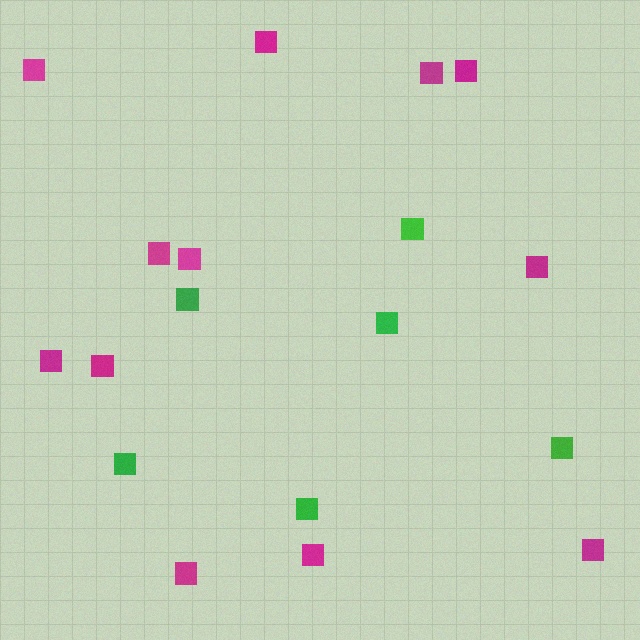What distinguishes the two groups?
There are 2 groups: one group of green squares (6) and one group of magenta squares (12).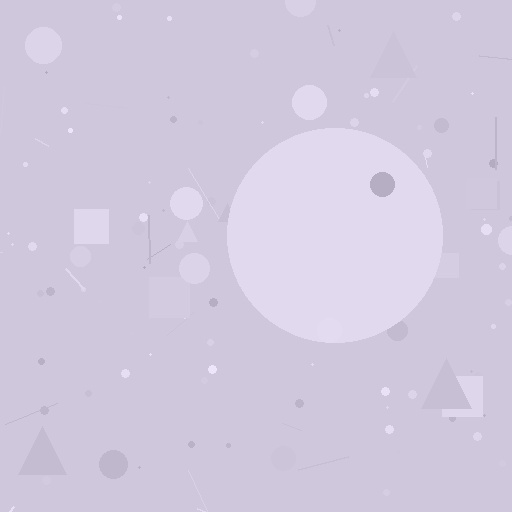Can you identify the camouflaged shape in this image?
The camouflaged shape is a circle.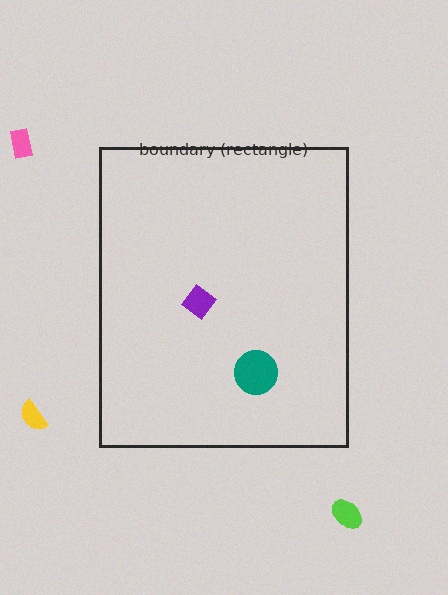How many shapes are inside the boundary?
2 inside, 3 outside.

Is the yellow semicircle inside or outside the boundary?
Outside.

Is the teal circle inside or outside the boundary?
Inside.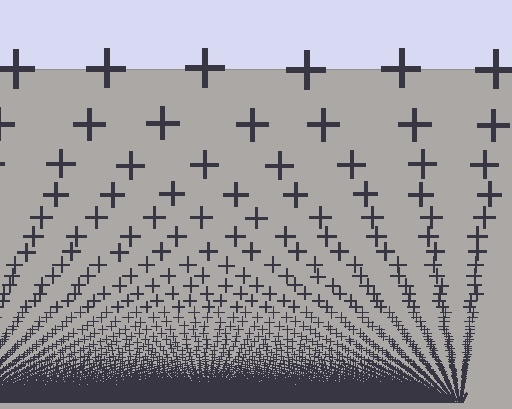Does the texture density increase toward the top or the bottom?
Density increases toward the bottom.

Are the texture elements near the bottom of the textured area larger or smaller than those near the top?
Smaller. The gradient is inverted — elements near the bottom are smaller and denser.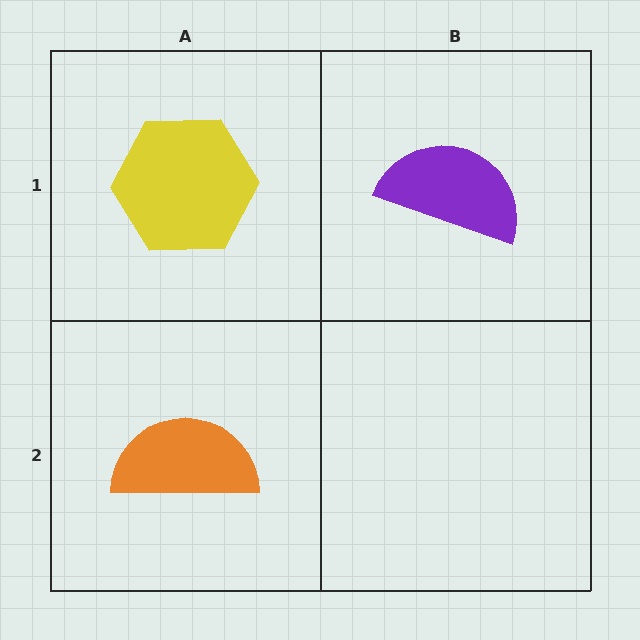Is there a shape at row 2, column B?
No, that cell is empty.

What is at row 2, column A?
An orange semicircle.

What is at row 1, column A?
A yellow hexagon.